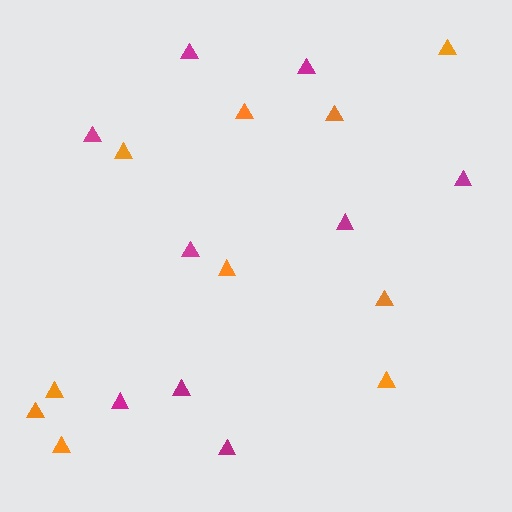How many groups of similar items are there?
There are 2 groups: one group of orange triangles (10) and one group of magenta triangles (9).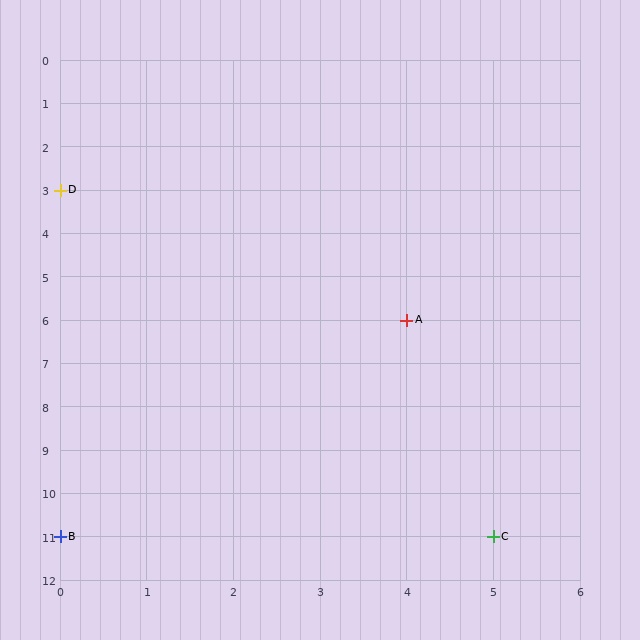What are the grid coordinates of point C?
Point C is at grid coordinates (5, 11).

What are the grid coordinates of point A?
Point A is at grid coordinates (4, 6).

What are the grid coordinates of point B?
Point B is at grid coordinates (0, 11).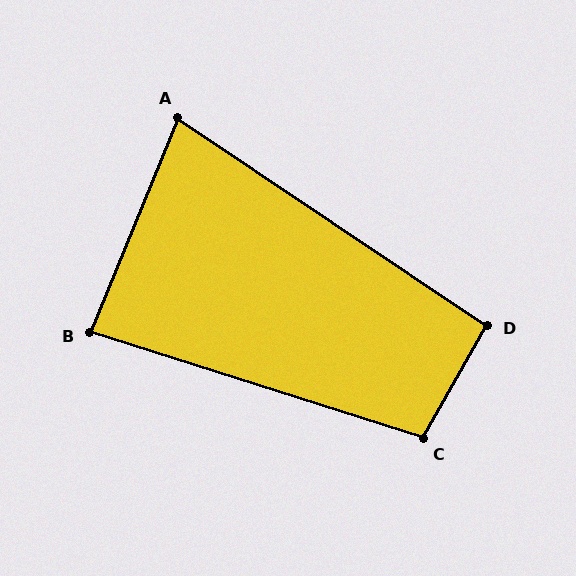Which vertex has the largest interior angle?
C, at approximately 102 degrees.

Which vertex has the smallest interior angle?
A, at approximately 78 degrees.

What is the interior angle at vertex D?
Approximately 94 degrees (approximately right).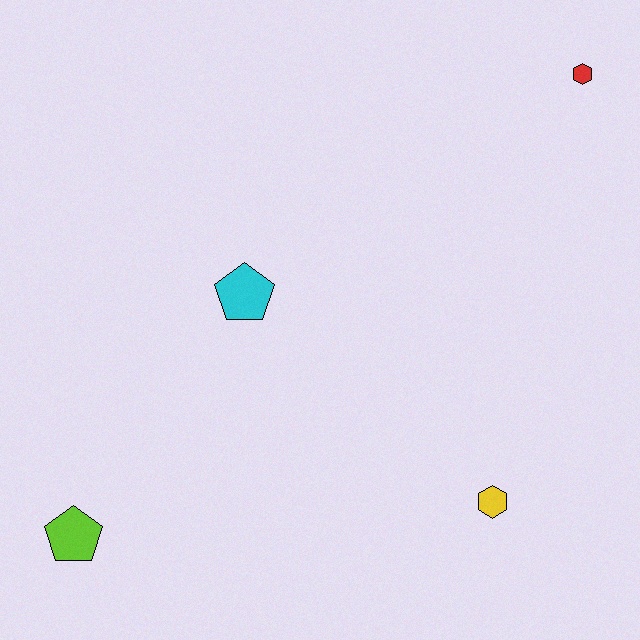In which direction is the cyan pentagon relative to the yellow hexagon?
The cyan pentagon is to the left of the yellow hexagon.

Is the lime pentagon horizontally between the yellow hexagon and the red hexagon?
No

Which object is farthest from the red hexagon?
The lime pentagon is farthest from the red hexagon.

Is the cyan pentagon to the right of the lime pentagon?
Yes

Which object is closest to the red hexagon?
The cyan pentagon is closest to the red hexagon.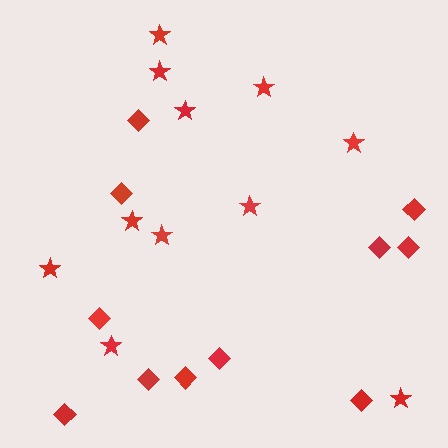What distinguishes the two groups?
There are 2 groups: one group of diamonds (11) and one group of stars (11).